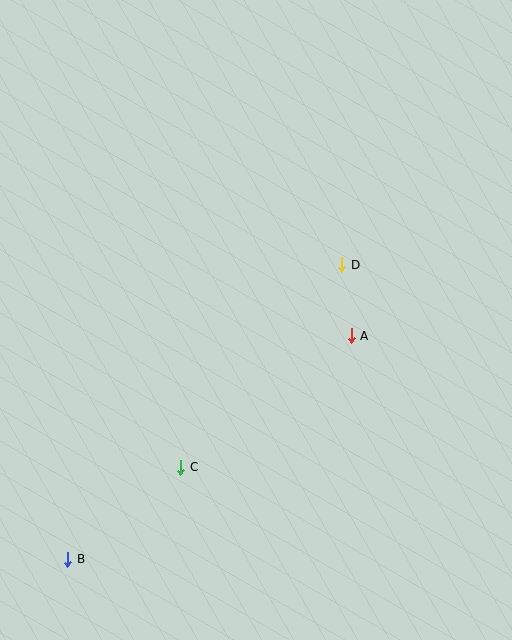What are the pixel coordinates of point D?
Point D is at (342, 265).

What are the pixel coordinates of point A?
Point A is at (351, 336).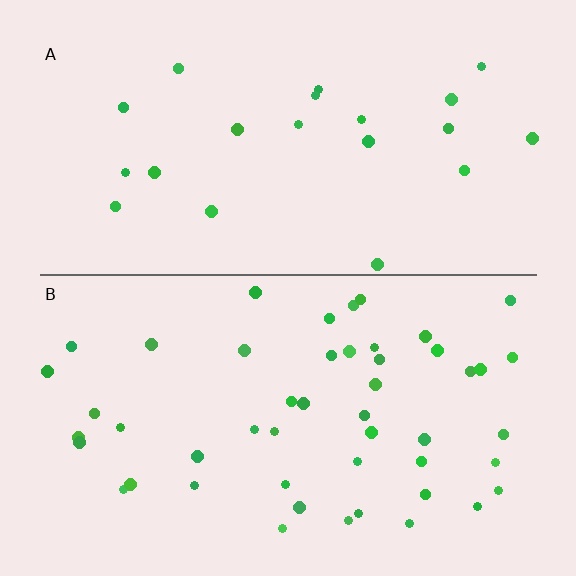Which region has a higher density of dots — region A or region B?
B (the bottom).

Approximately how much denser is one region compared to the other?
Approximately 2.3× — region B over region A.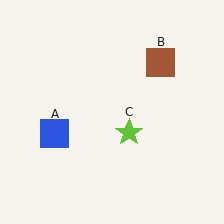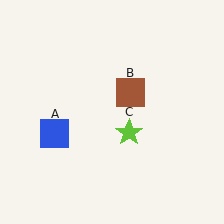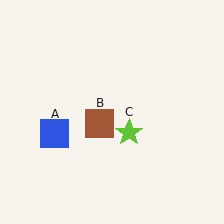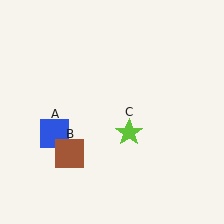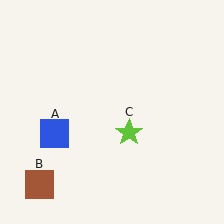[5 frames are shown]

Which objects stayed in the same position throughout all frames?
Blue square (object A) and lime star (object C) remained stationary.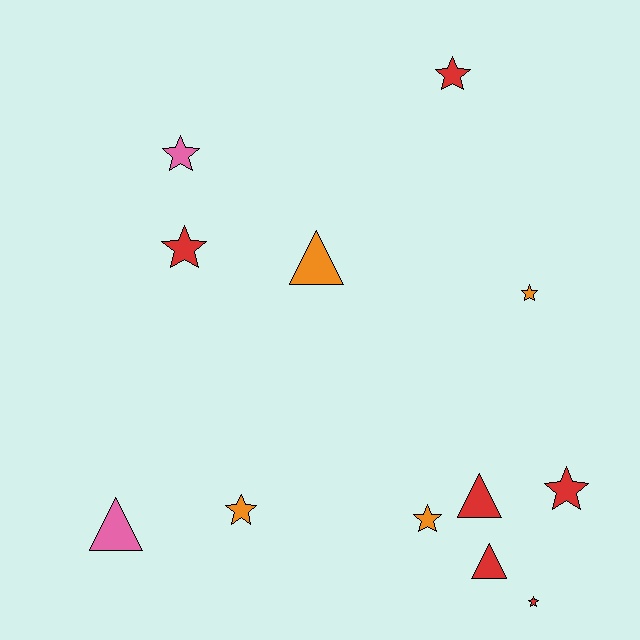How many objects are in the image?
There are 12 objects.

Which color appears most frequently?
Red, with 6 objects.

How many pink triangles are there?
There is 1 pink triangle.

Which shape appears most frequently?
Star, with 8 objects.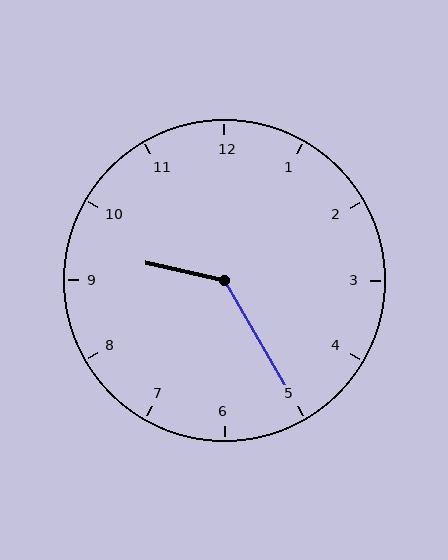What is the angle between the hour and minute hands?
Approximately 132 degrees.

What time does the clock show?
9:25.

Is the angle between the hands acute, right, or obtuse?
It is obtuse.